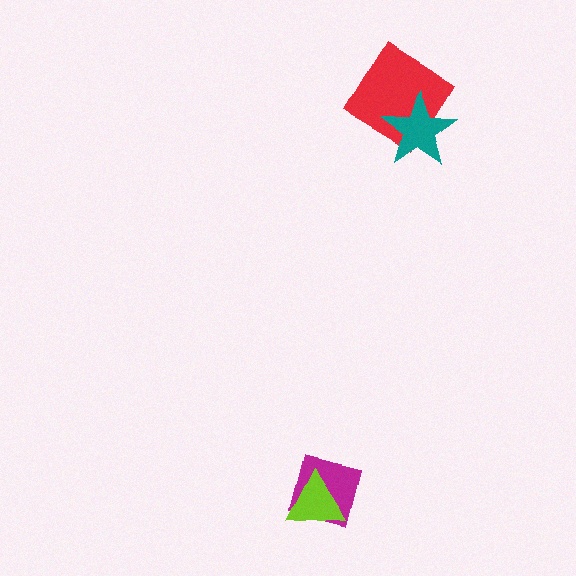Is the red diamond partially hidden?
Yes, it is partially covered by another shape.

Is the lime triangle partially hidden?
No, no other shape covers it.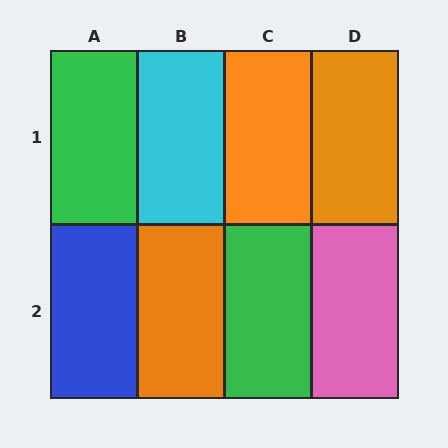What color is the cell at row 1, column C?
Orange.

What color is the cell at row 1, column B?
Cyan.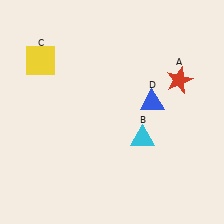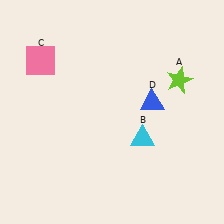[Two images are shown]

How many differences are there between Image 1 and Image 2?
There are 2 differences between the two images.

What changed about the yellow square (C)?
In Image 1, C is yellow. In Image 2, it changed to pink.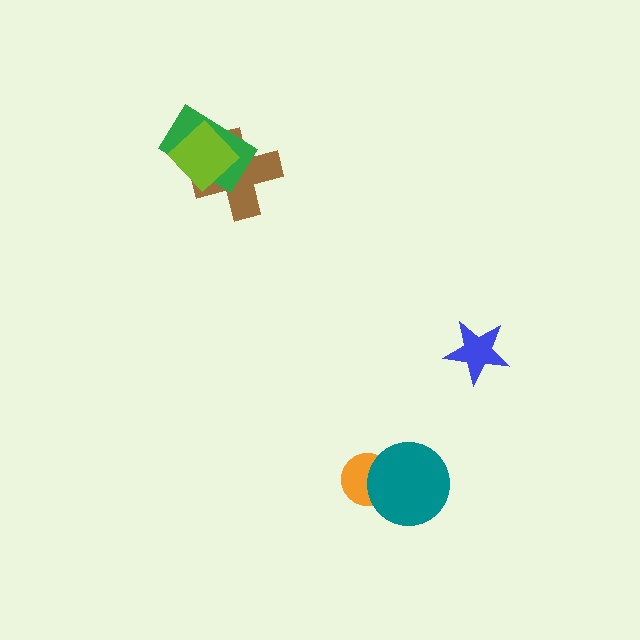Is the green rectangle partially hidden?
Yes, it is partially covered by another shape.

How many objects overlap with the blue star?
0 objects overlap with the blue star.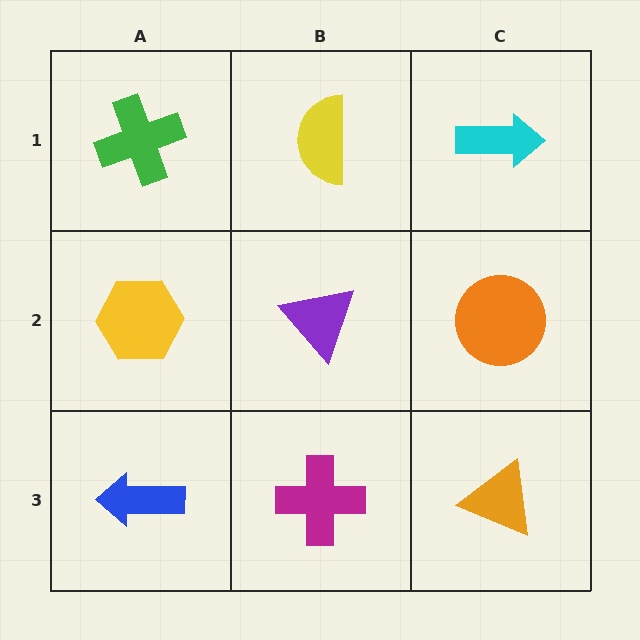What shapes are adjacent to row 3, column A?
A yellow hexagon (row 2, column A), a magenta cross (row 3, column B).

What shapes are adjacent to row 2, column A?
A green cross (row 1, column A), a blue arrow (row 3, column A), a purple triangle (row 2, column B).